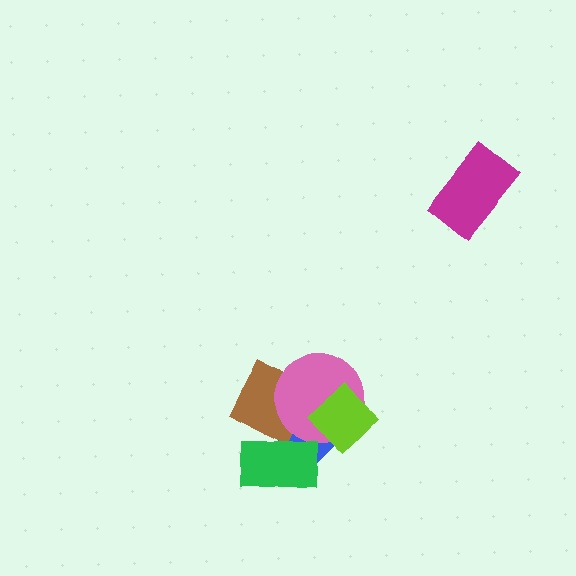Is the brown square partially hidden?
Yes, it is partially covered by another shape.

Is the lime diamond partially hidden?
No, no other shape covers it.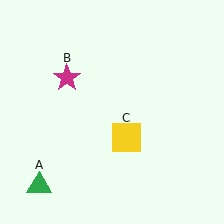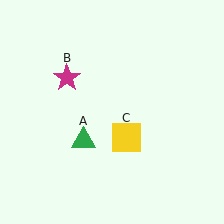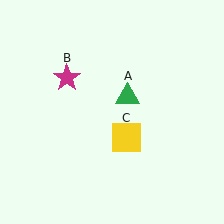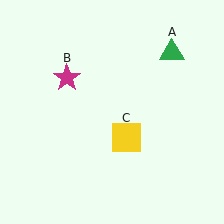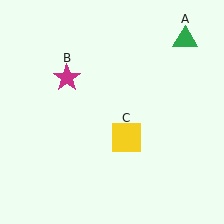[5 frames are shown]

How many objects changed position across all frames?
1 object changed position: green triangle (object A).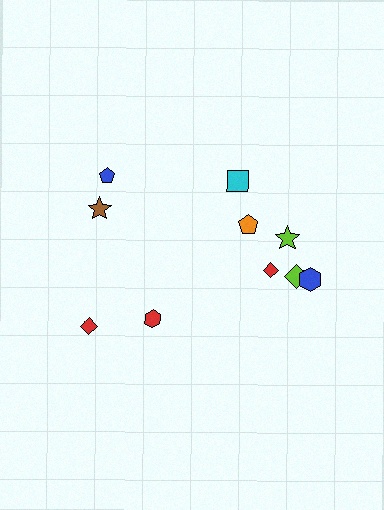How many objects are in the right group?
There are 6 objects.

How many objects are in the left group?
There are 4 objects.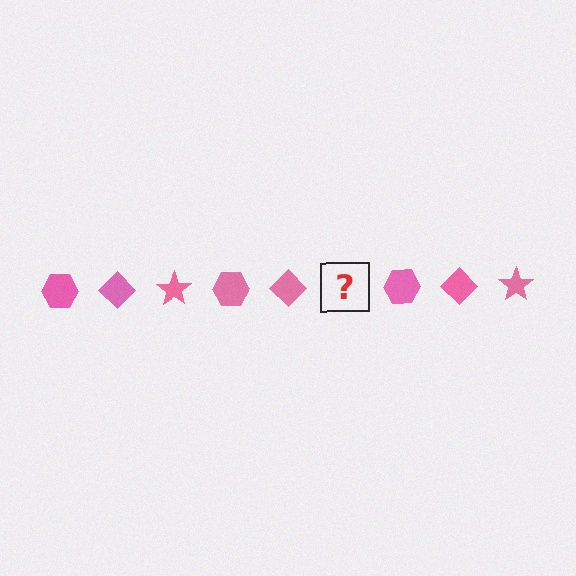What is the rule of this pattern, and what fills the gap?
The rule is that the pattern cycles through hexagon, diamond, star shapes in pink. The gap should be filled with a pink star.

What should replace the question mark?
The question mark should be replaced with a pink star.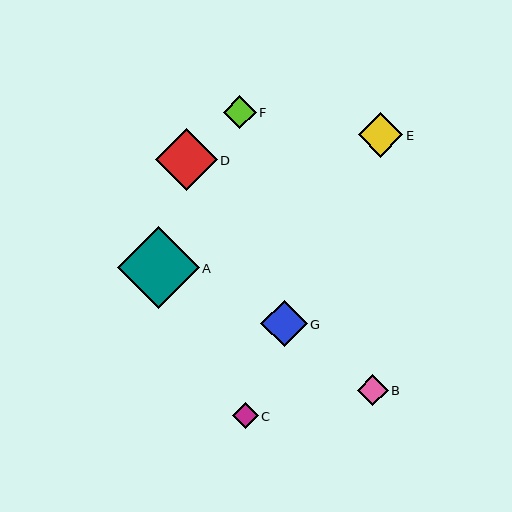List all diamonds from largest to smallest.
From largest to smallest: A, D, G, E, F, B, C.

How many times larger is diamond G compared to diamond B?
Diamond G is approximately 1.5 times the size of diamond B.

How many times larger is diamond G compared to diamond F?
Diamond G is approximately 1.4 times the size of diamond F.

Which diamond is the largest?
Diamond A is the largest with a size of approximately 82 pixels.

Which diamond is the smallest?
Diamond C is the smallest with a size of approximately 26 pixels.